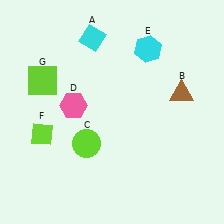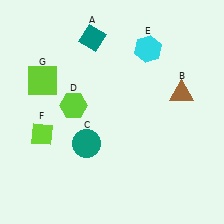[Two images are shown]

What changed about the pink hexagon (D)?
In Image 1, D is pink. In Image 2, it changed to lime.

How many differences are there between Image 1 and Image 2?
There are 3 differences between the two images.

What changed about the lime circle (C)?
In Image 1, C is lime. In Image 2, it changed to teal.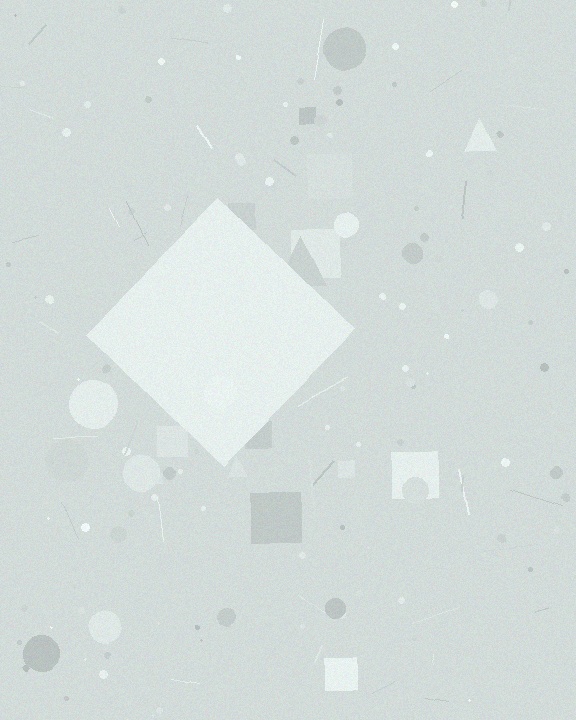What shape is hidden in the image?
A diamond is hidden in the image.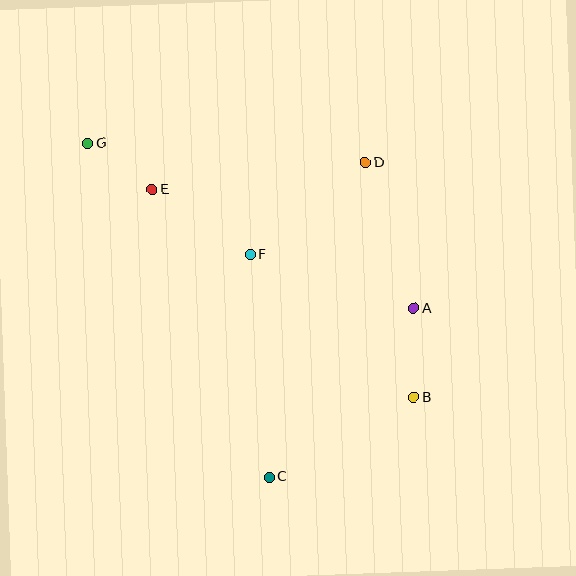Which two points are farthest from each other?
Points B and G are farthest from each other.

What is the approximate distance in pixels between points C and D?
The distance between C and D is approximately 329 pixels.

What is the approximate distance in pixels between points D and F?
The distance between D and F is approximately 148 pixels.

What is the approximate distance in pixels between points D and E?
The distance between D and E is approximately 215 pixels.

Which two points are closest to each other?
Points E and G are closest to each other.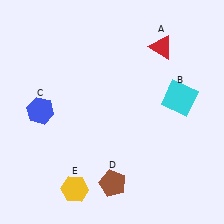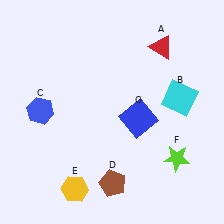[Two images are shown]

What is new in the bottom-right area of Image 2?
A lime star (F) was added in the bottom-right area of Image 2.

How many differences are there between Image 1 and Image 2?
There are 2 differences between the two images.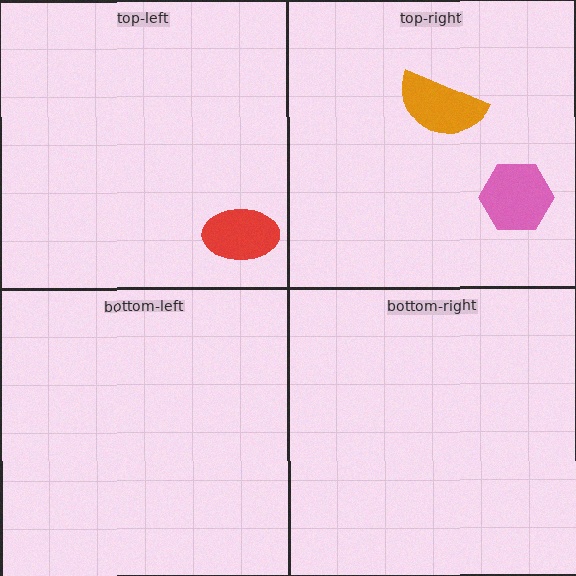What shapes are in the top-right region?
The orange semicircle, the pink hexagon.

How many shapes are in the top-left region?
1.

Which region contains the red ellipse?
The top-left region.